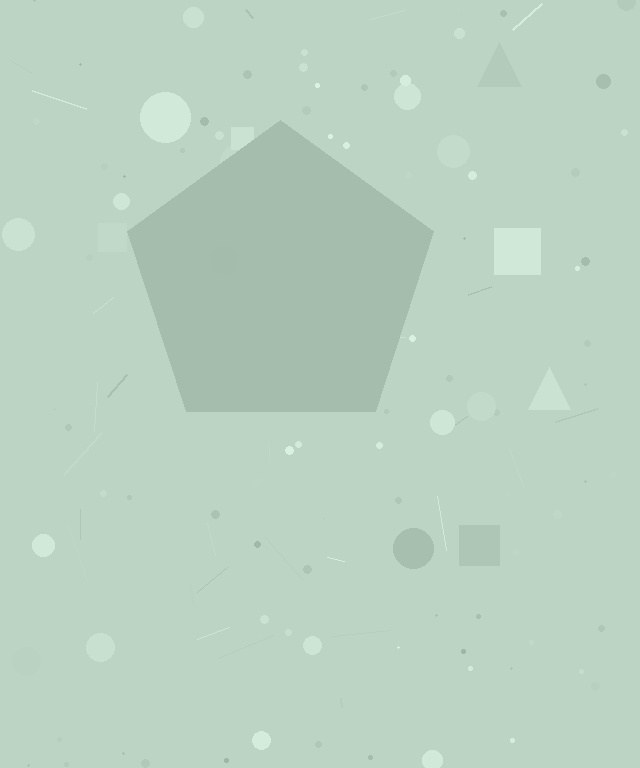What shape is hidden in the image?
A pentagon is hidden in the image.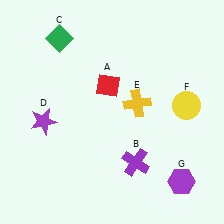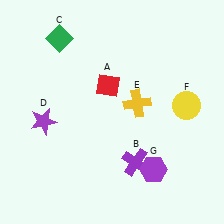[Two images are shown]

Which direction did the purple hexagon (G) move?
The purple hexagon (G) moved left.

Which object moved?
The purple hexagon (G) moved left.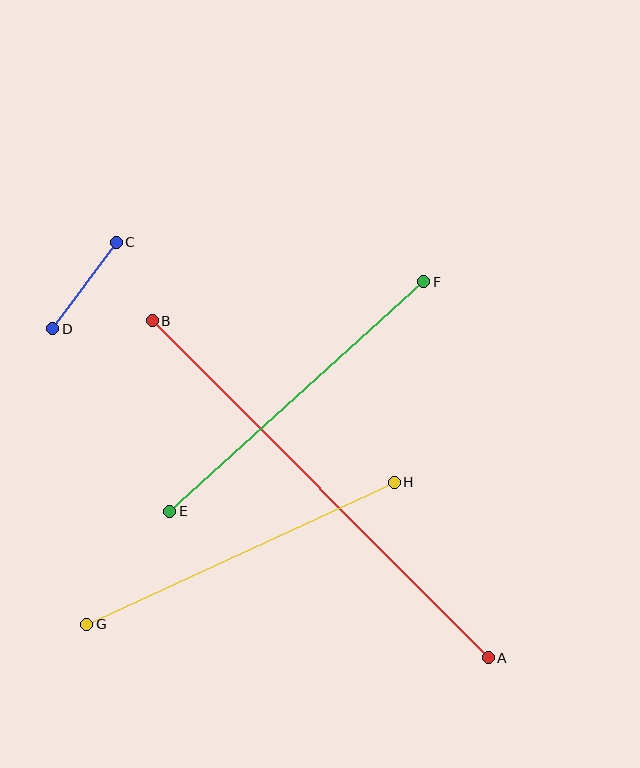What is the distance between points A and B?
The distance is approximately 476 pixels.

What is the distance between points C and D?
The distance is approximately 107 pixels.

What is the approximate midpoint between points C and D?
The midpoint is at approximately (84, 285) pixels.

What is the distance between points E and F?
The distance is approximately 343 pixels.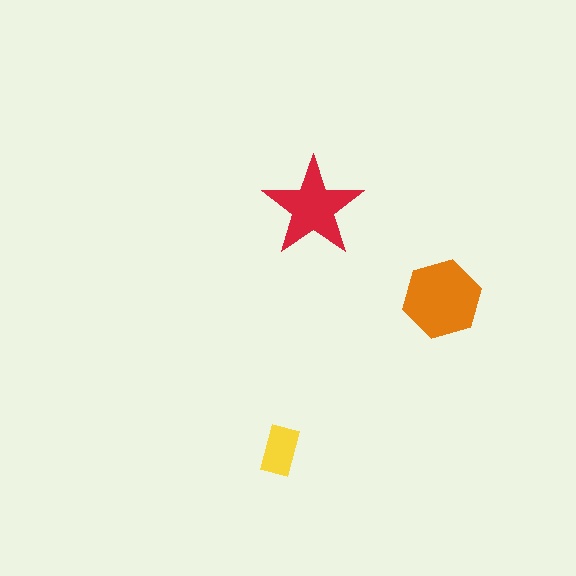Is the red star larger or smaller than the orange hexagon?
Smaller.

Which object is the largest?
The orange hexagon.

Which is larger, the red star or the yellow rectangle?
The red star.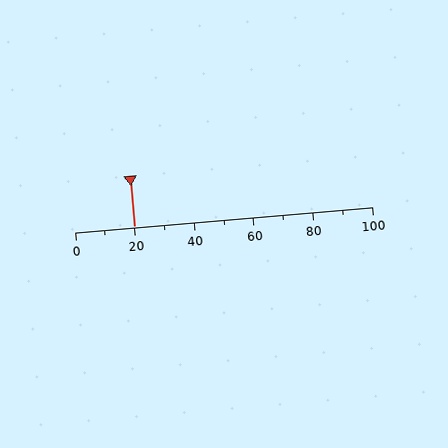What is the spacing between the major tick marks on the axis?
The major ticks are spaced 20 apart.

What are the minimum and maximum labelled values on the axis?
The axis runs from 0 to 100.